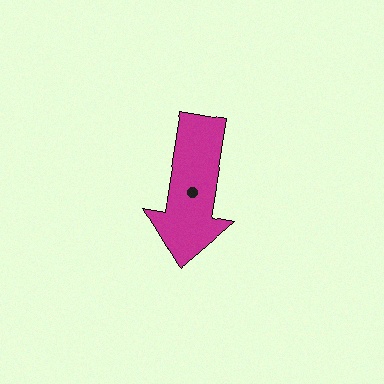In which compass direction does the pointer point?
South.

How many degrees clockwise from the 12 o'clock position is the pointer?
Approximately 190 degrees.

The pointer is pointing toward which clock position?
Roughly 6 o'clock.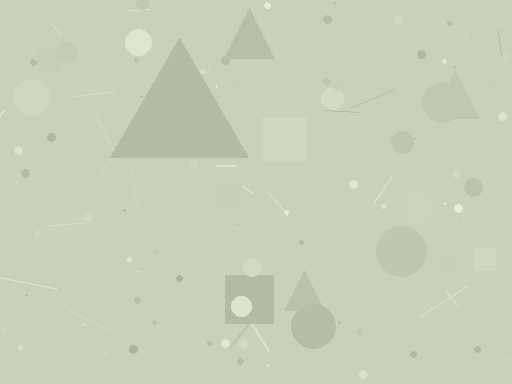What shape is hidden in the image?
A triangle is hidden in the image.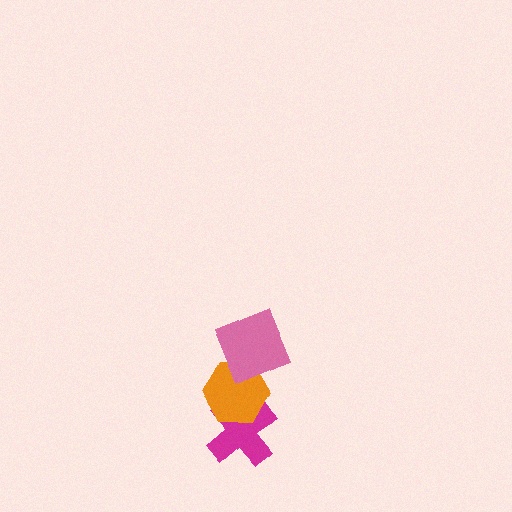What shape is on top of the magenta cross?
The orange hexagon is on top of the magenta cross.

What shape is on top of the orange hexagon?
The pink square is on top of the orange hexagon.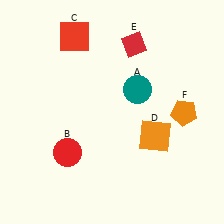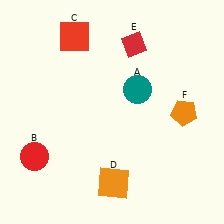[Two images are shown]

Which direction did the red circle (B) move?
The red circle (B) moved left.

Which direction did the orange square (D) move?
The orange square (D) moved down.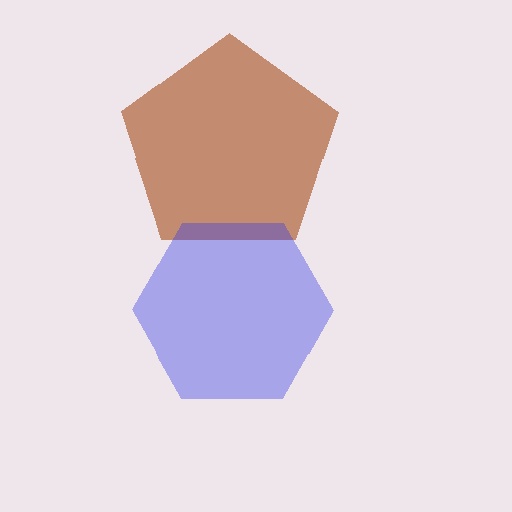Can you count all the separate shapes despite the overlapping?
Yes, there are 2 separate shapes.